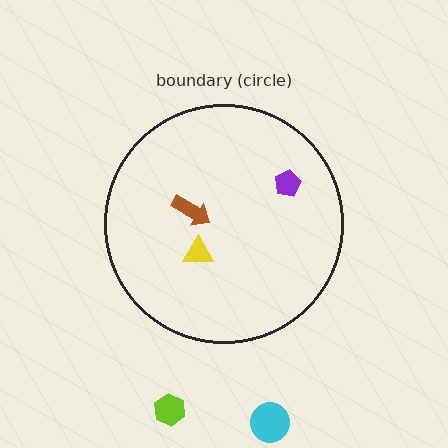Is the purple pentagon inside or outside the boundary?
Inside.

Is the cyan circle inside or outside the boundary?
Outside.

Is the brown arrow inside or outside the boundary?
Inside.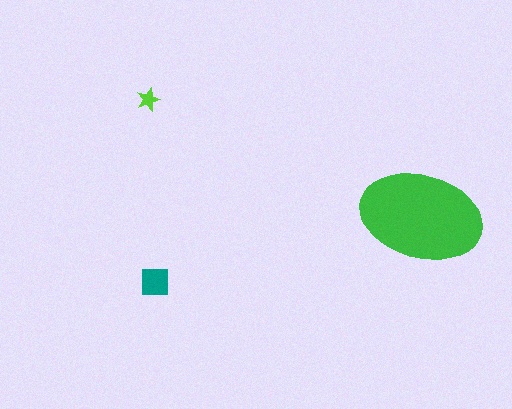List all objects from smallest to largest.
The lime star, the teal square, the green ellipse.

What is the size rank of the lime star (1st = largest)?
3rd.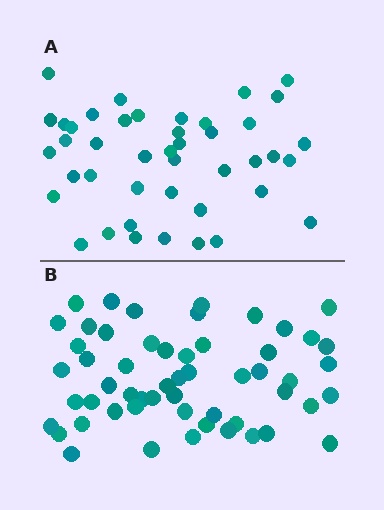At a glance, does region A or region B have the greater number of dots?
Region B (the bottom region) has more dots.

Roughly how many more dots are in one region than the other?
Region B has roughly 12 or so more dots than region A.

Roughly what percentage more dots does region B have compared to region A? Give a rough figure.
About 30% more.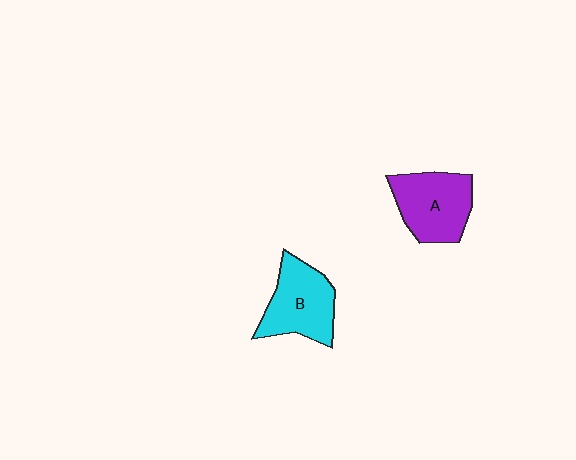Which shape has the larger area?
Shape A (purple).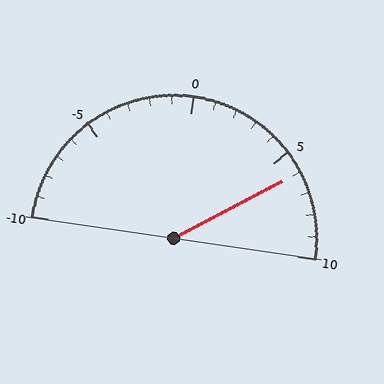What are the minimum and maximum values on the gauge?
The gauge ranges from -10 to 10.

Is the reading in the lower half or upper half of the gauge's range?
The reading is in the upper half of the range (-10 to 10).